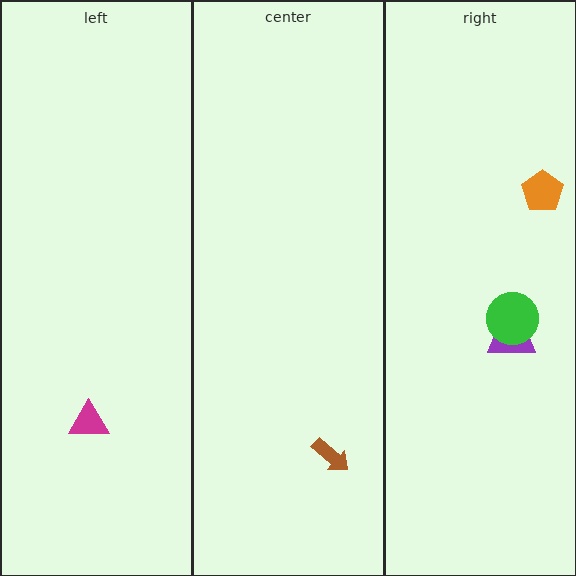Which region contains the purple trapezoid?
The right region.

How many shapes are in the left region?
1.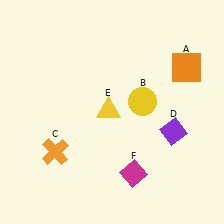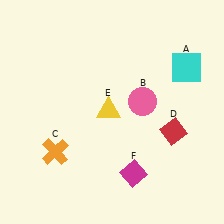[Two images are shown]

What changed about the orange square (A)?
In Image 1, A is orange. In Image 2, it changed to cyan.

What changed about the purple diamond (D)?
In Image 1, D is purple. In Image 2, it changed to red.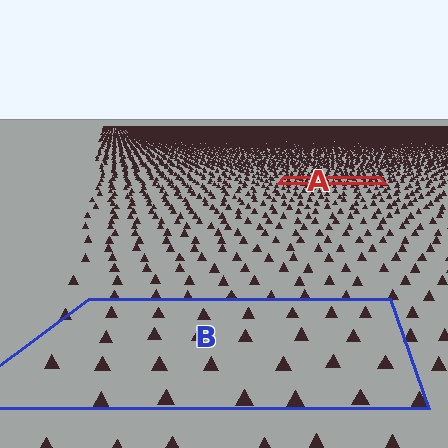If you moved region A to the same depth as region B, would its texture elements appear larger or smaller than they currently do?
They would appear larger. At a closer depth, the same texture elements are projected at a bigger on-screen size.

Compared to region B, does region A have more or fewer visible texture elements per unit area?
Region A has more texture elements per unit area — they are packed more densely because it is farther away.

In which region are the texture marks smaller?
The texture marks are smaller in region A, because it is farther away.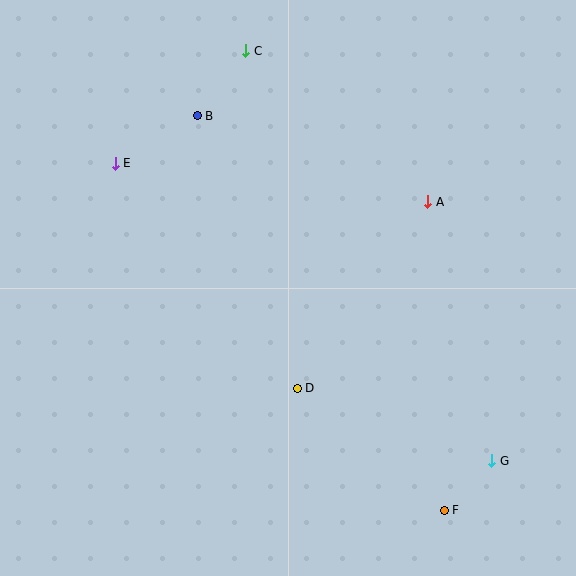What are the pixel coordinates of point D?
Point D is at (297, 388).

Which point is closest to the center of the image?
Point D at (297, 388) is closest to the center.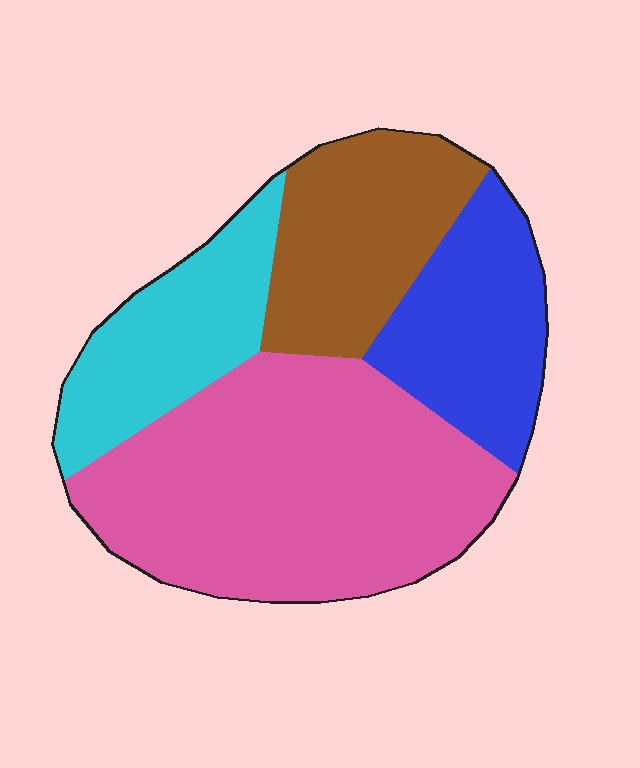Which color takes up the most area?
Pink, at roughly 45%.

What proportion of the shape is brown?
Brown takes up about one fifth (1/5) of the shape.